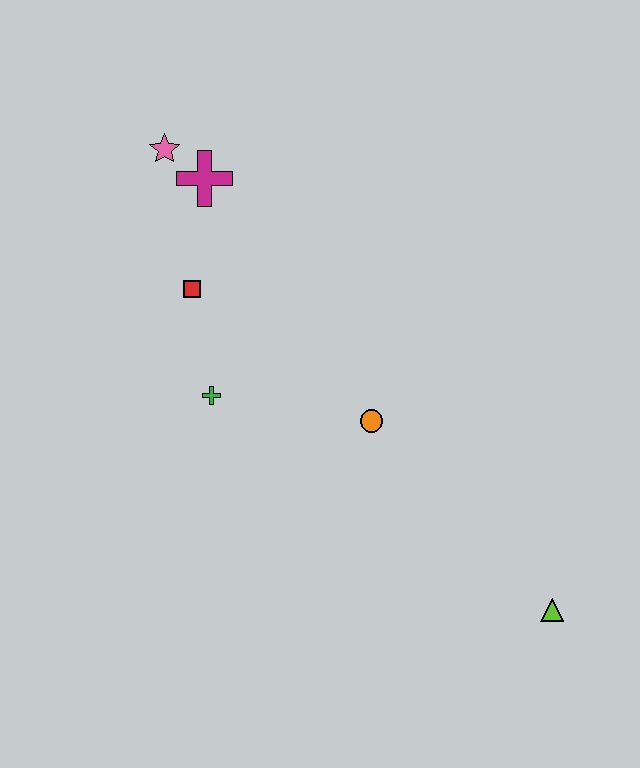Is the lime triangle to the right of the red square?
Yes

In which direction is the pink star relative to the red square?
The pink star is above the red square.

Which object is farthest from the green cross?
The lime triangle is farthest from the green cross.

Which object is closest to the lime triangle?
The orange circle is closest to the lime triangle.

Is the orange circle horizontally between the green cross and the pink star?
No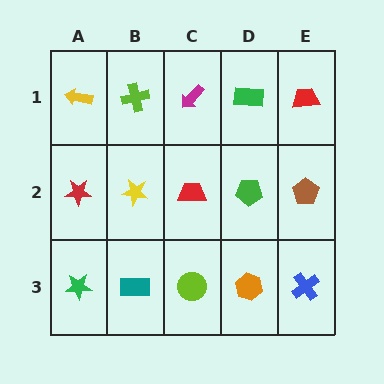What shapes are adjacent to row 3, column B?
A yellow star (row 2, column B), a green star (row 3, column A), a lime circle (row 3, column C).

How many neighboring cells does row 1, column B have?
3.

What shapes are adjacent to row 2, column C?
A magenta arrow (row 1, column C), a lime circle (row 3, column C), a yellow star (row 2, column B), a green pentagon (row 2, column D).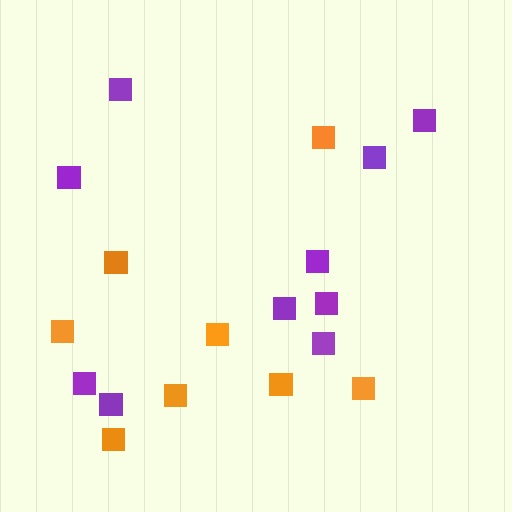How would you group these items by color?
There are 2 groups: one group of purple squares (10) and one group of orange squares (8).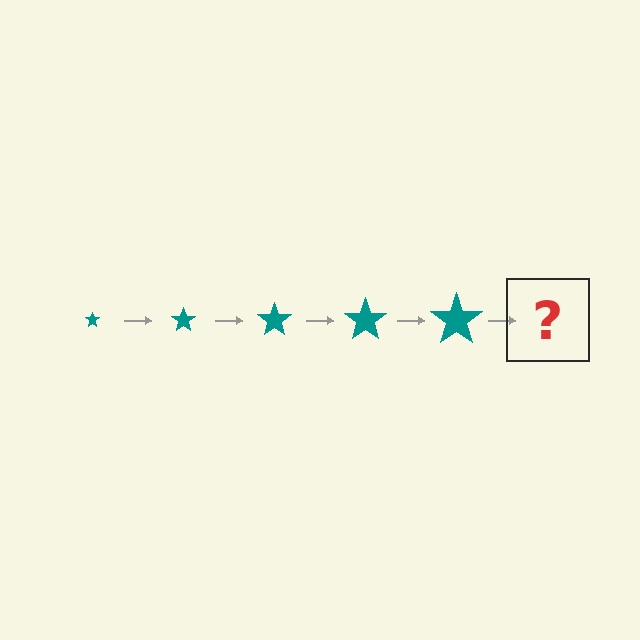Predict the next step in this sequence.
The next step is a teal star, larger than the previous one.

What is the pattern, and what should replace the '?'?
The pattern is that the star gets progressively larger each step. The '?' should be a teal star, larger than the previous one.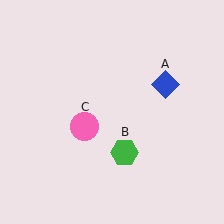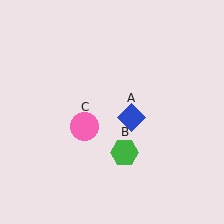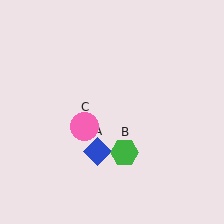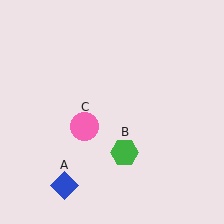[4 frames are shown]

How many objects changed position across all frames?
1 object changed position: blue diamond (object A).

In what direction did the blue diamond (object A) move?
The blue diamond (object A) moved down and to the left.